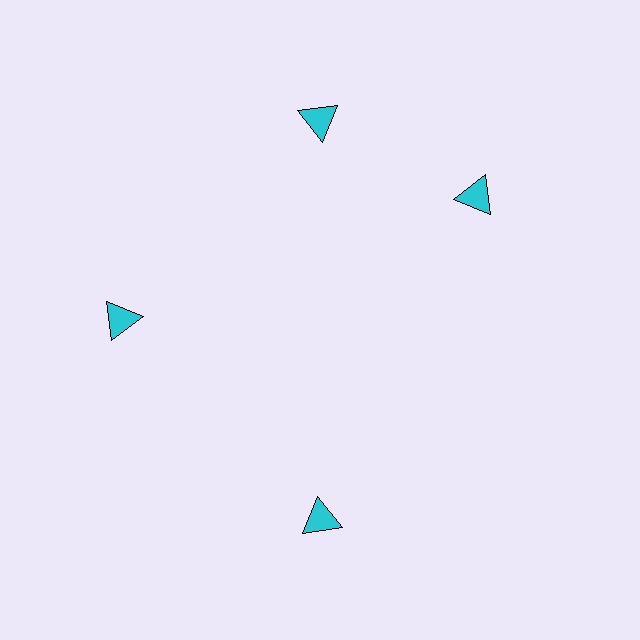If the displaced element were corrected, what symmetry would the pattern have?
It would have 4-fold rotational symmetry — the pattern would map onto itself every 90 degrees.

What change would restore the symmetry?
The symmetry would be restored by rotating it back into even spacing with its neighbors so that all 4 triangles sit at equal angles and equal distance from the center.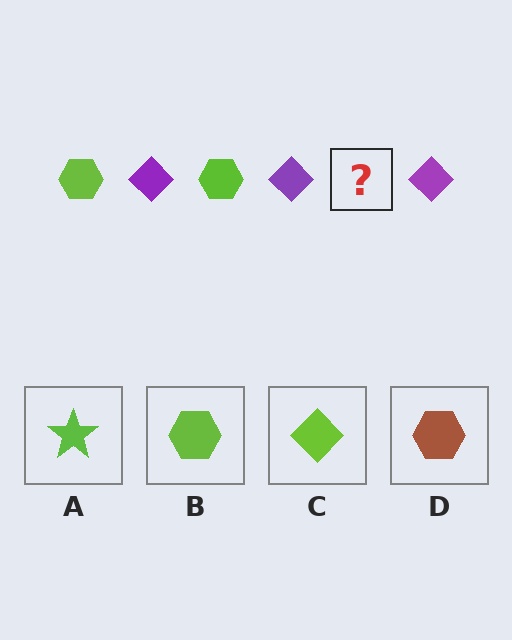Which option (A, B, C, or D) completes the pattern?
B.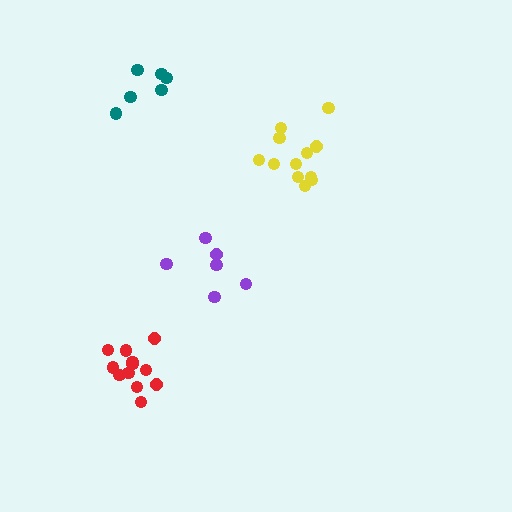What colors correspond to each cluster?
The clusters are colored: teal, yellow, red, purple.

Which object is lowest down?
The red cluster is bottommost.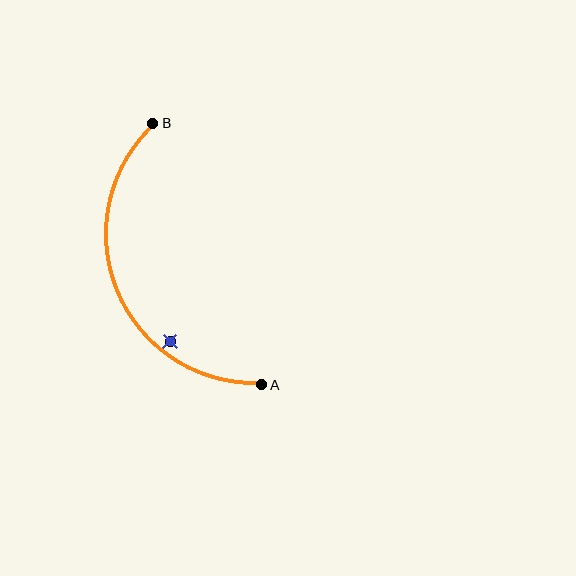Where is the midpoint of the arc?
The arc midpoint is the point on the curve farthest from the straight line joining A and B. It sits to the left of that line.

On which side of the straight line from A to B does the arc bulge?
The arc bulges to the left of the straight line connecting A and B.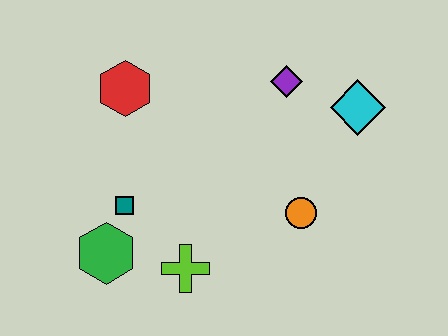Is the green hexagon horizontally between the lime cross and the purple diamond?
No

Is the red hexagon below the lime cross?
No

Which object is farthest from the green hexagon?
The cyan diamond is farthest from the green hexagon.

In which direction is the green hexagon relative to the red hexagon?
The green hexagon is below the red hexagon.